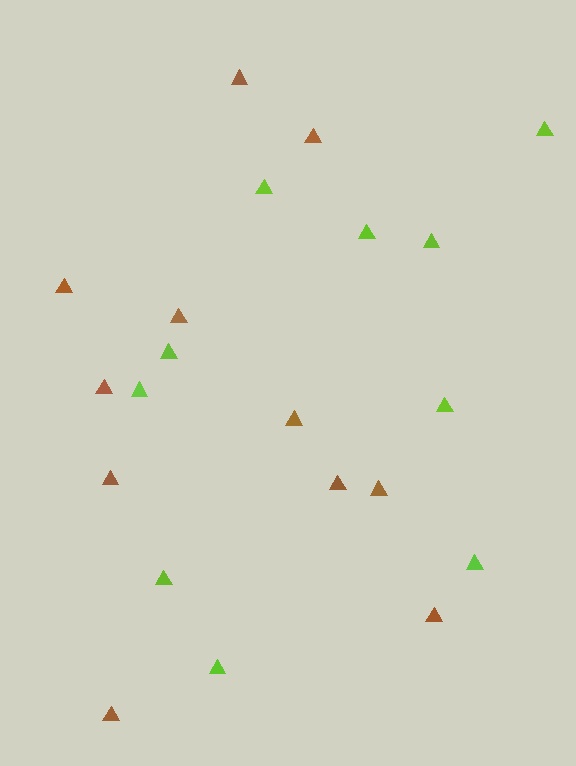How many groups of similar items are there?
There are 2 groups: one group of brown triangles (11) and one group of lime triangles (10).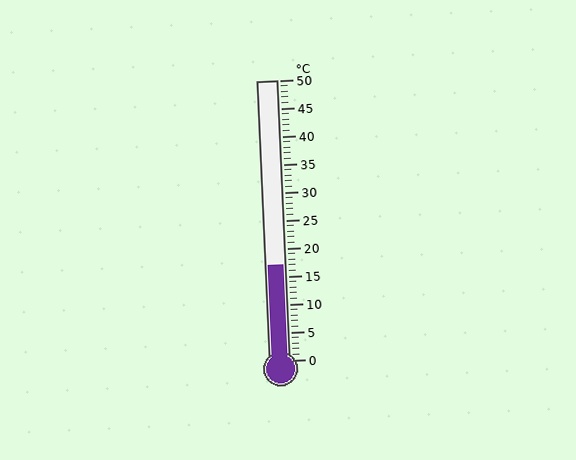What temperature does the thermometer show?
The thermometer shows approximately 17°C.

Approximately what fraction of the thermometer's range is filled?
The thermometer is filled to approximately 35% of its range.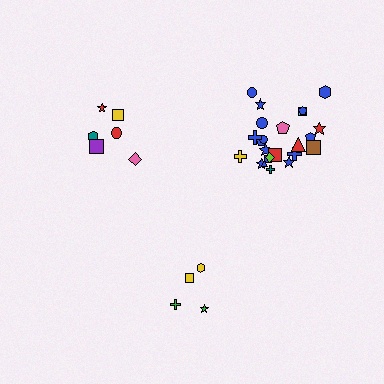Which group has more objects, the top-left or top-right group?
The top-right group.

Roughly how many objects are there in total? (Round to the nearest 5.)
Roughly 35 objects in total.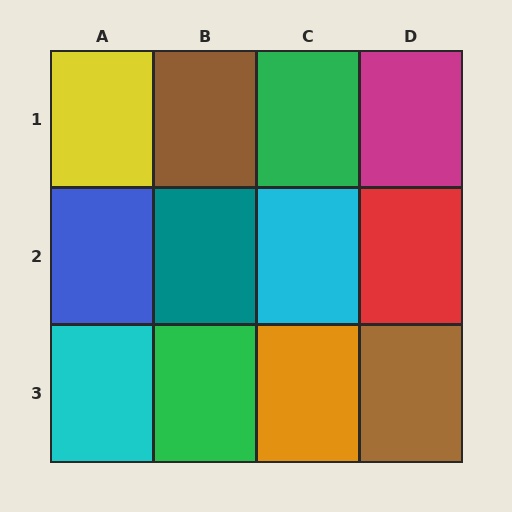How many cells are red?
1 cell is red.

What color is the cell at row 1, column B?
Brown.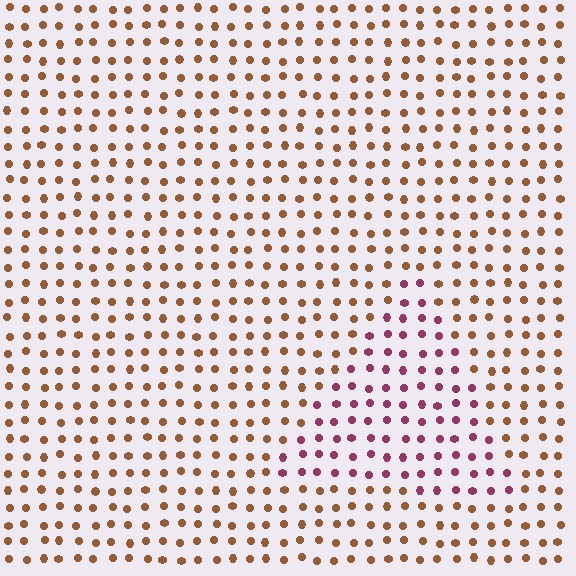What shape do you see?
I see a triangle.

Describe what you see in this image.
The image is filled with small brown elements in a uniform arrangement. A triangle-shaped region is visible where the elements are tinted to a slightly different hue, forming a subtle color boundary.